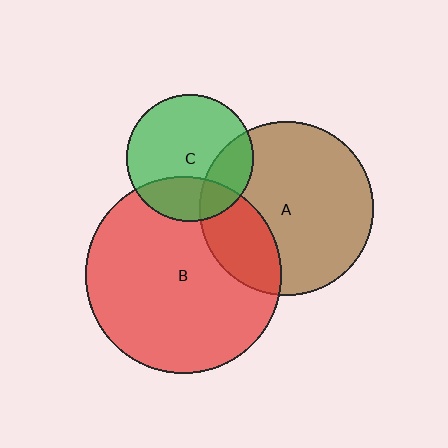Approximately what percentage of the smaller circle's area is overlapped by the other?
Approximately 25%.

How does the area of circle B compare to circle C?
Approximately 2.4 times.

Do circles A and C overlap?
Yes.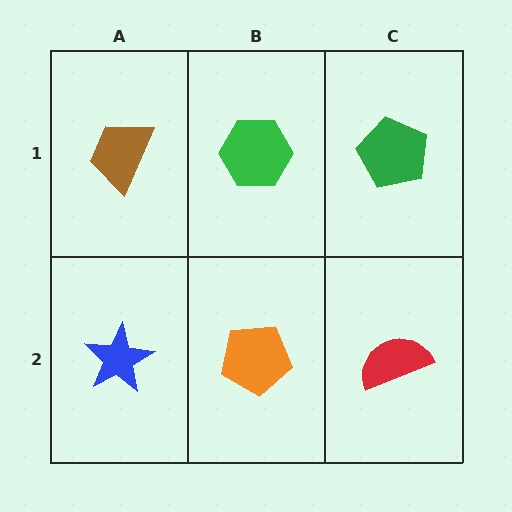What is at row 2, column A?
A blue star.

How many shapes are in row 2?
3 shapes.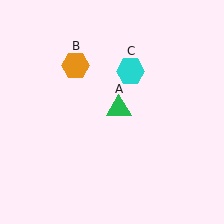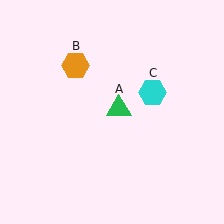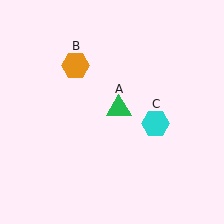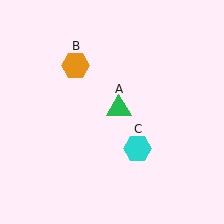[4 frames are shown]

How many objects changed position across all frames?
1 object changed position: cyan hexagon (object C).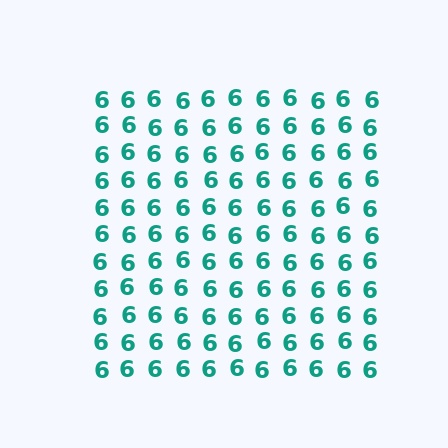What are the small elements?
The small elements are digit 6's.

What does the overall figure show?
The overall figure shows a square.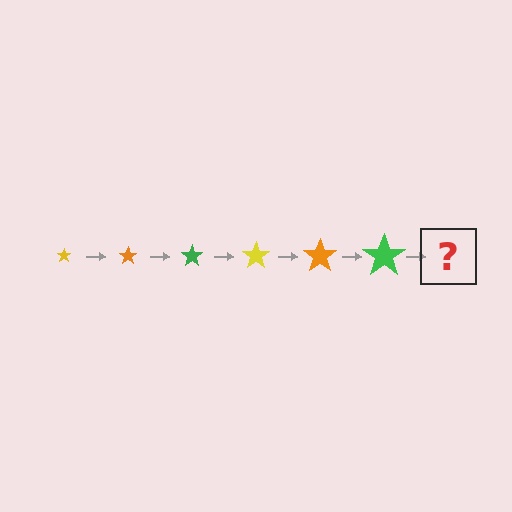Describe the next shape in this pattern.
It should be a yellow star, larger than the previous one.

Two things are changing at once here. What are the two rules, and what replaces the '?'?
The two rules are that the star grows larger each step and the color cycles through yellow, orange, and green. The '?' should be a yellow star, larger than the previous one.